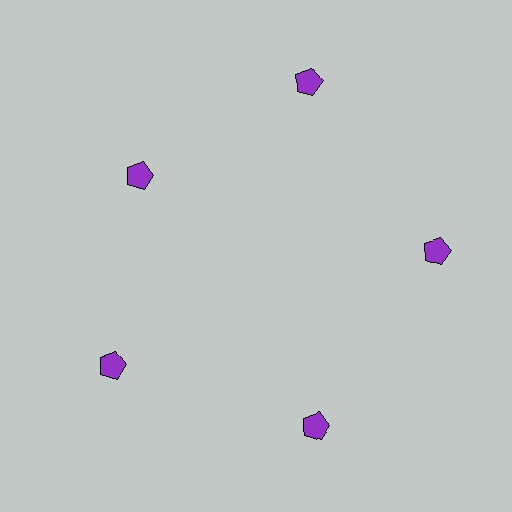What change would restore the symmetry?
The symmetry would be restored by moving it outward, back onto the ring so that all 5 pentagons sit at equal angles and equal distance from the center.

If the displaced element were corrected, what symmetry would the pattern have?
It would have 5-fold rotational symmetry — the pattern would map onto itself every 72 degrees.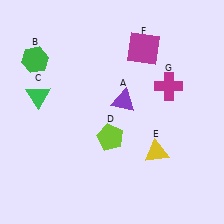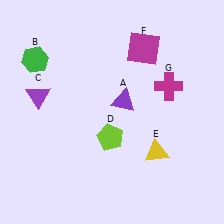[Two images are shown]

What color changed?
The triangle (C) changed from green in Image 1 to purple in Image 2.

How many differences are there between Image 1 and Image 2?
There is 1 difference between the two images.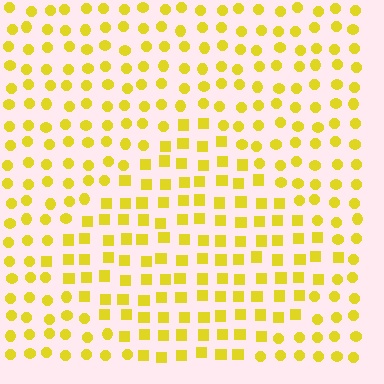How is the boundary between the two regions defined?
The boundary is defined by a change in element shape: squares inside vs. circles outside. All elements share the same color and spacing.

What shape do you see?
I see a diamond.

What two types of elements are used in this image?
The image uses squares inside the diamond region and circles outside it.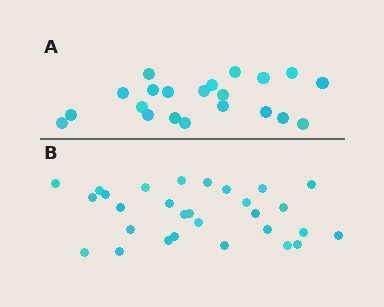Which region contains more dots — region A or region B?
Region B (the bottom region) has more dots.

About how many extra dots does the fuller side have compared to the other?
Region B has roughly 8 or so more dots than region A.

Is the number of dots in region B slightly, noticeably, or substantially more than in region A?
Region B has noticeably more, but not dramatically so. The ratio is roughly 1.4 to 1.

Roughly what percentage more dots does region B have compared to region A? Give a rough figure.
About 40% more.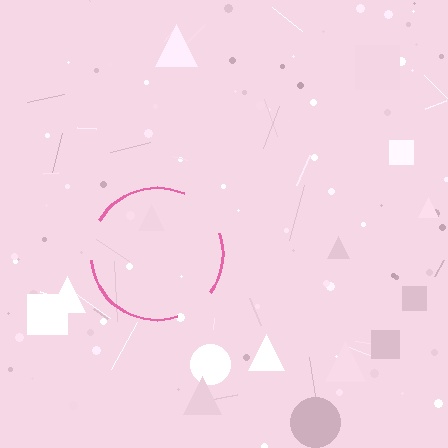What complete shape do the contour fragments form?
The contour fragments form a circle.